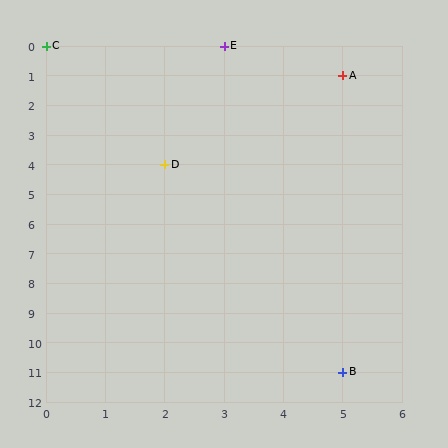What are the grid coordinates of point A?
Point A is at grid coordinates (5, 1).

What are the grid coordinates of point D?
Point D is at grid coordinates (2, 4).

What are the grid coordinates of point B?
Point B is at grid coordinates (5, 11).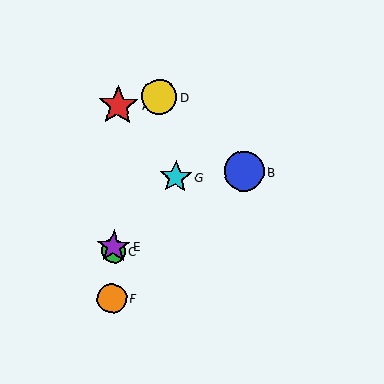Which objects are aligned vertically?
Objects A, C, E, F are aligned vertically.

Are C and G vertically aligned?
No, C is at x≈114 and G is at x≈176.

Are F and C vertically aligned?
Yes, both are at x≈112.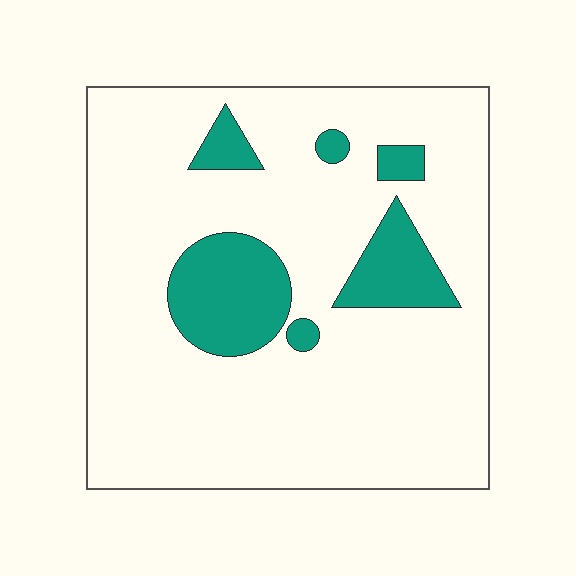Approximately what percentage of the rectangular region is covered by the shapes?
Approximately 15%.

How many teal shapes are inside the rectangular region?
6.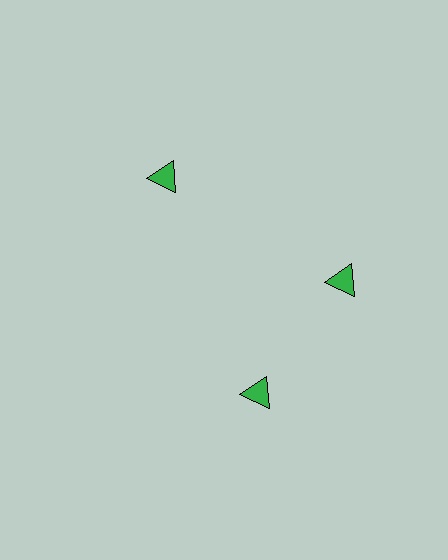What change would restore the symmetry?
The symmetry would be restored by rotating it back into even spacing with its neighbors so that all 3 triangles sit at equal angles and equal distance from the center.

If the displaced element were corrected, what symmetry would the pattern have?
It would have 3-fold rotational symmetry — the pattern would map onto itself every 120 degrees.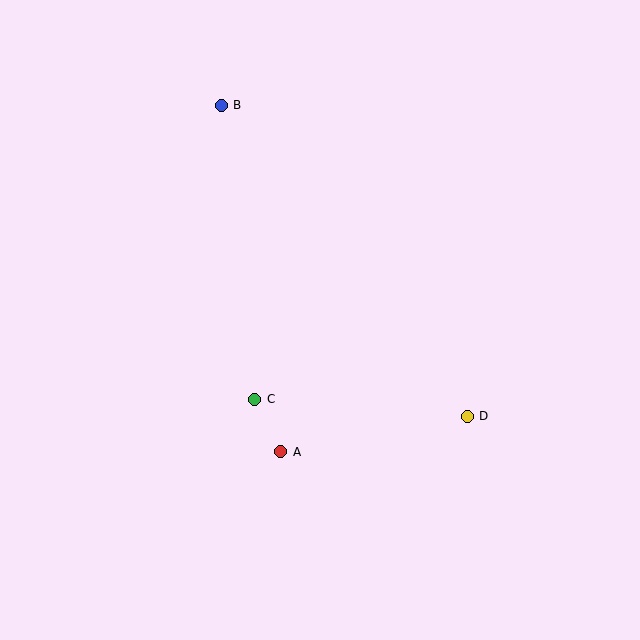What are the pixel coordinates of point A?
Point A is at (280, 452).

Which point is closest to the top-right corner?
Point B is closest to the top-right corner.